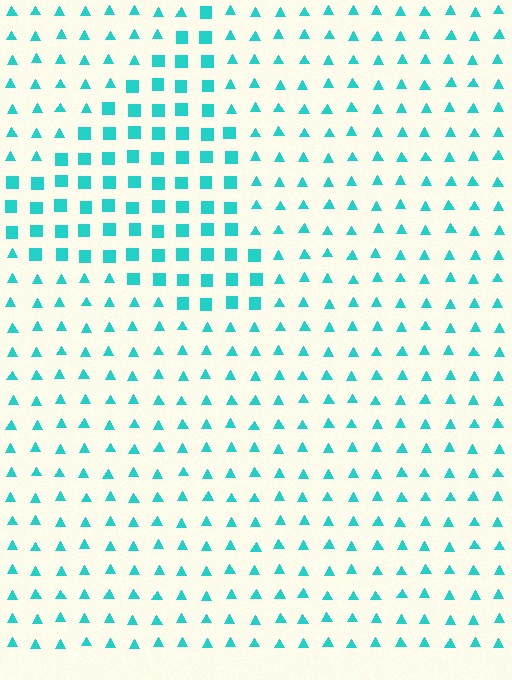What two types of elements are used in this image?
The image uses squares inside the triangle region and triangles outside it.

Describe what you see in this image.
The image is filled with small cyan elements arranged in a uniform grid. A triangle-shaped region contains squares, while the surrounding area contains triangles. The boundary is defined purely by the change in element shape.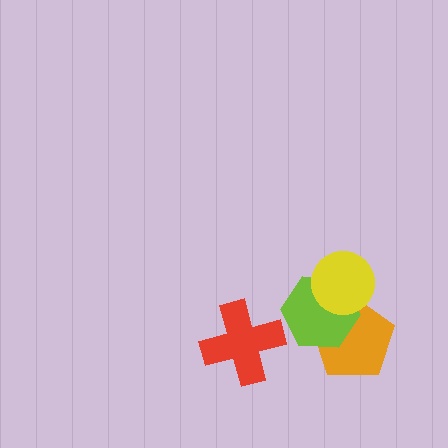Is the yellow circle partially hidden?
No, no other shape covers it.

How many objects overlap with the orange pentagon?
2 objects overlap with the orange pentagon.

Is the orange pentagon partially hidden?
Yes, it is partially covered by another shape.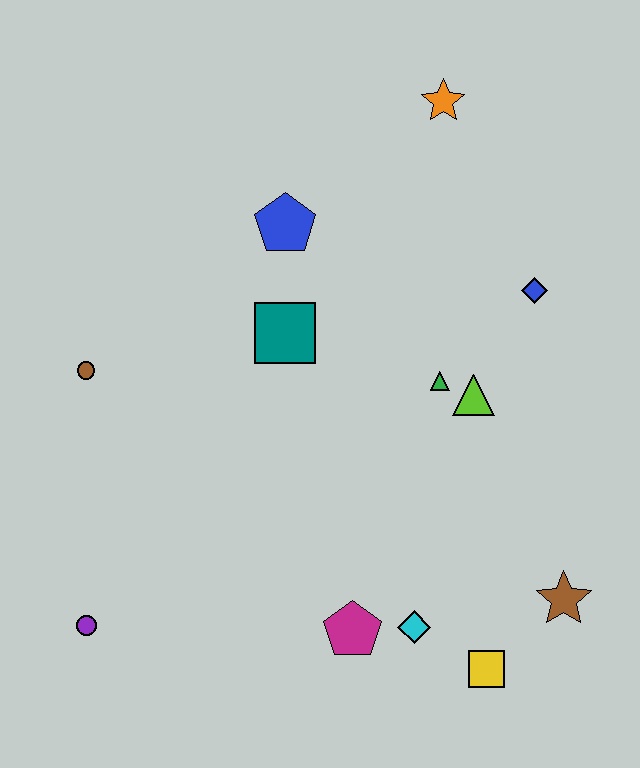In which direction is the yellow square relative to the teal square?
The yellow square is below the teal square.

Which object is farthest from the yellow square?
The orange star is farthest from the yellow square.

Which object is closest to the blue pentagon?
The teal square is closest to the blue pentagon.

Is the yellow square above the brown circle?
No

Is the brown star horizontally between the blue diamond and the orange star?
No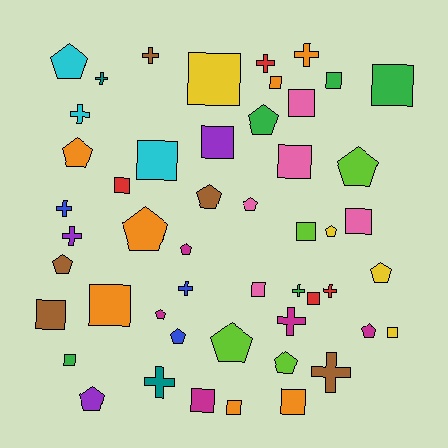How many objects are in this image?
There are 50 objects.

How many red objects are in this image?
There are 4 red objects.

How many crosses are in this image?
There are 13 crosses.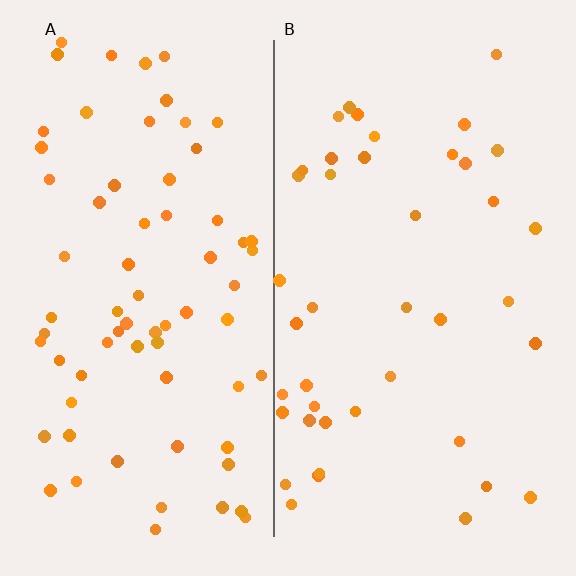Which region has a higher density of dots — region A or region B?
A (the left).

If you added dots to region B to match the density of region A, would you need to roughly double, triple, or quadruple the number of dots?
Approximately double.